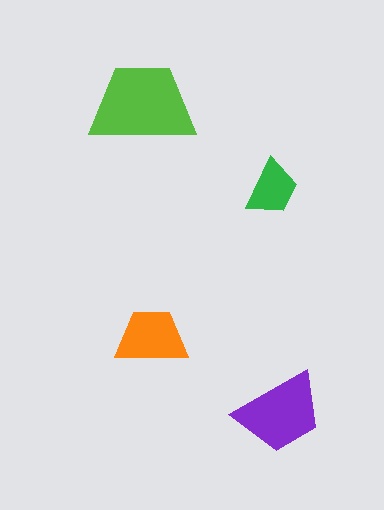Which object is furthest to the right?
The purple trapezoid is rightmost.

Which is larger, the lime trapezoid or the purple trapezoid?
The lime one.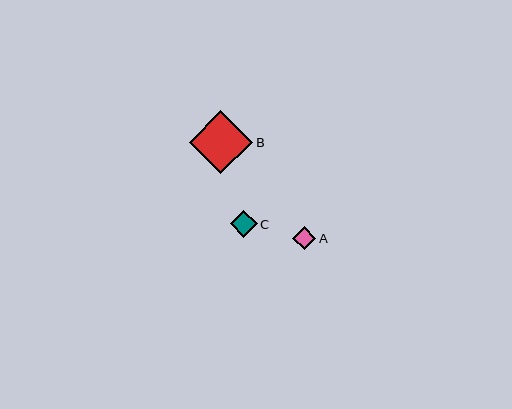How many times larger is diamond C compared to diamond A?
Diamond C is approximately 1.2 times the size of diamond A.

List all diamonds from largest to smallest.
From largest to smallest: B, C, A.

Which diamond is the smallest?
Diamond A is the smallest with a size of approximately 23 pixels.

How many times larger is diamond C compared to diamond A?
Diamond C is approximately 1.2 times the size of diamond A.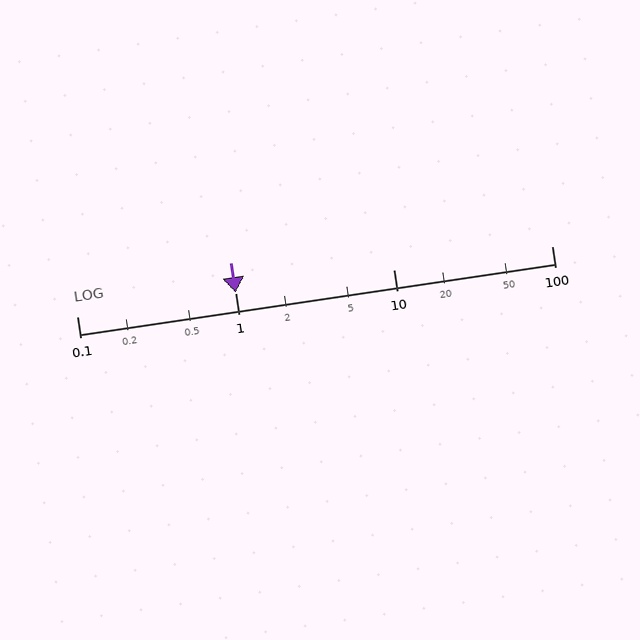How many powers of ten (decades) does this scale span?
The scale spans 3 decades, from 0.1 to 100.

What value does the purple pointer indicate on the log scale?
The pointer indicates approximately 1.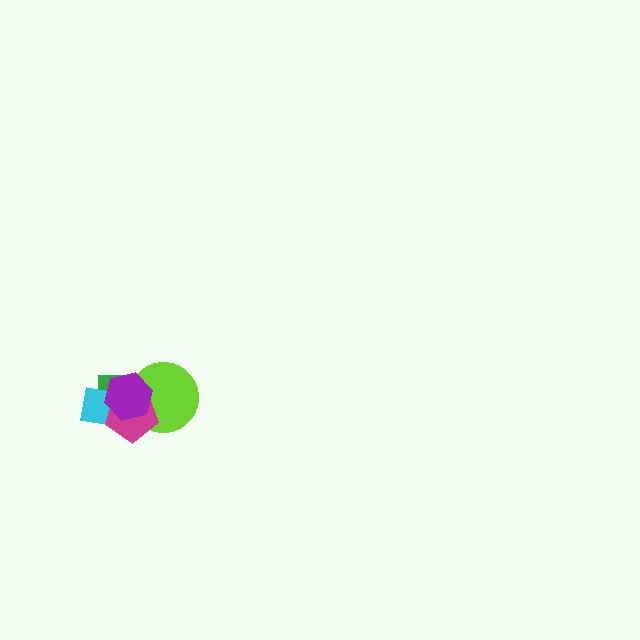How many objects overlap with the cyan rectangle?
4 objects overlap with the cyan rectangle.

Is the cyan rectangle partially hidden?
Yes, it is partially covered by another shape.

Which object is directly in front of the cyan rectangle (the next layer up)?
The lime circle is directly in front of the cyan rectangle.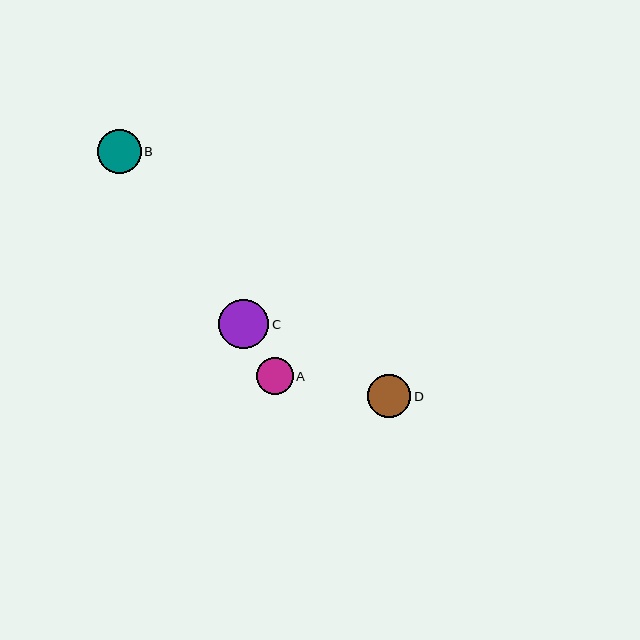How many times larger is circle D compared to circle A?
Circle D is approximately 1.2 times the size of circle A.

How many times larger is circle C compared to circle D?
Circle C is approximately 1.2 times the size of circle D.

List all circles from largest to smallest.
From largest to smallest: C, B, D, A.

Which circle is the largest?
Circle C is the largest with a size of approximately 50 pixels.